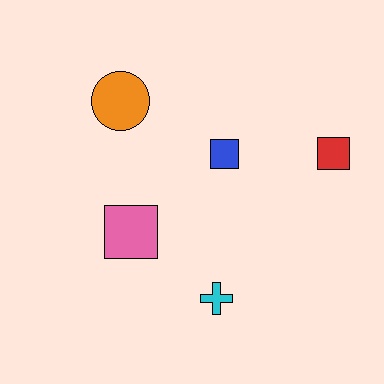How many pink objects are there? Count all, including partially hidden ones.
There is 1 pink object.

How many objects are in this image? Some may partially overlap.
There are 5 objects.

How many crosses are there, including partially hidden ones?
There is 1 cross.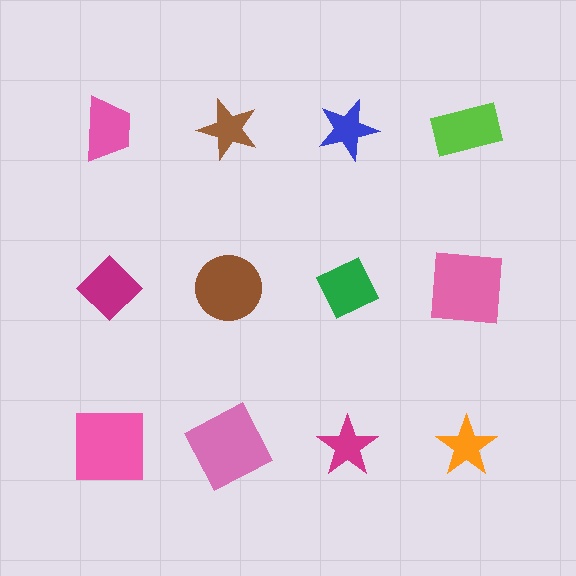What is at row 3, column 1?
A pink square.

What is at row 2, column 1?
A magenta diamond.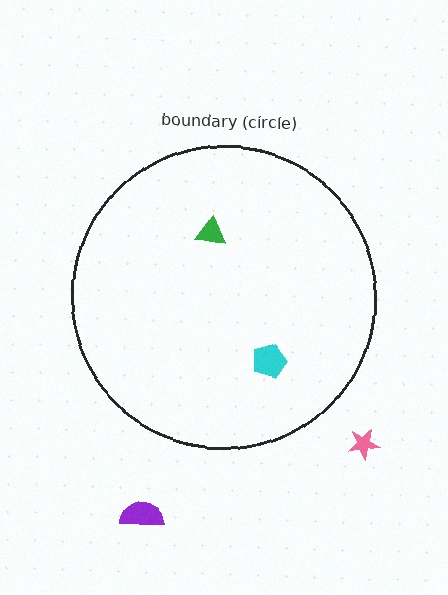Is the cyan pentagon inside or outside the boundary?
Inside.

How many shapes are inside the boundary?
2 inside, 2 outside.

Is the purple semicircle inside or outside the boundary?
Outside.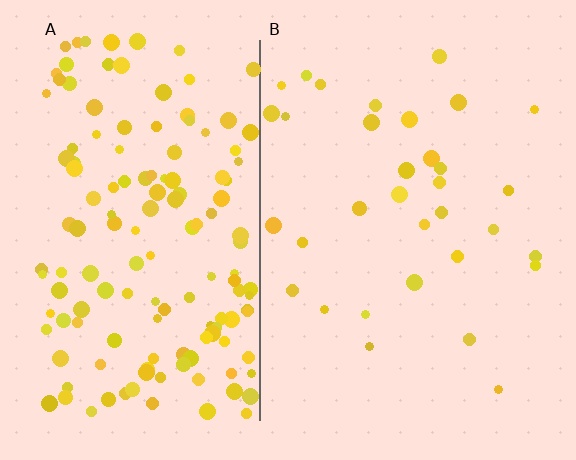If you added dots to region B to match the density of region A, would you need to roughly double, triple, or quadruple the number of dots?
Approximately quadruple.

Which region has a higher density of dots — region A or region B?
A (the left).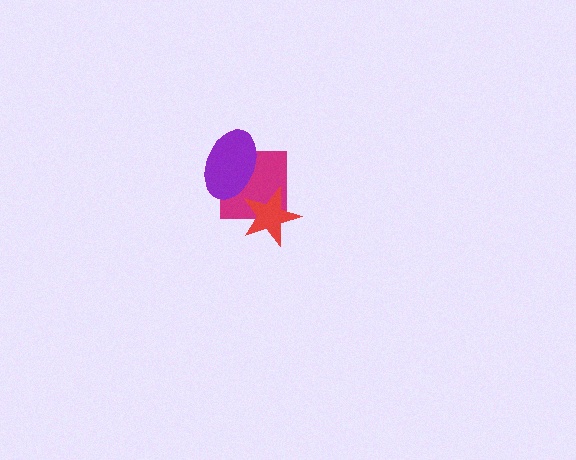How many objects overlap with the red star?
1 object overlaps with the red star.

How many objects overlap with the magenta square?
2 objects overlap with the magenta square.